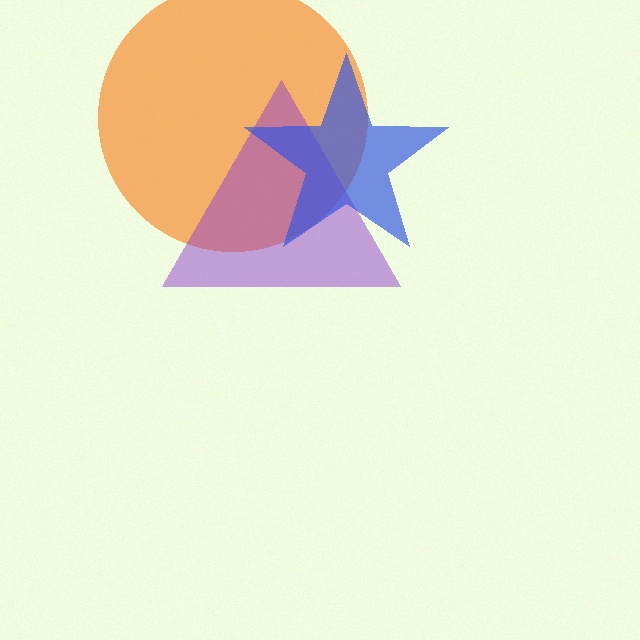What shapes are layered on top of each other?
The layered shapes are: an orange circle, a purple triangle, a blue star.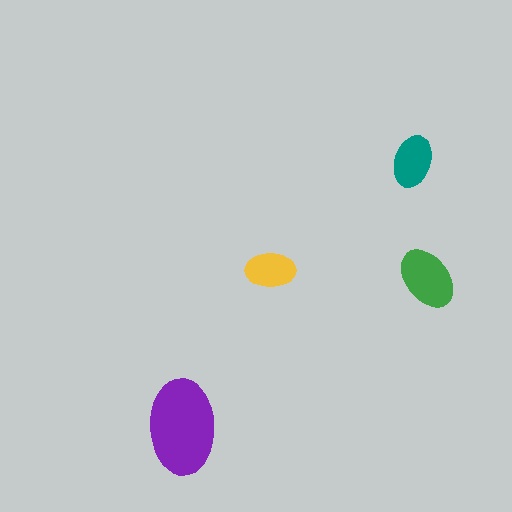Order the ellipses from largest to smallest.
the purple one, the green one, the teal one, the yellow one.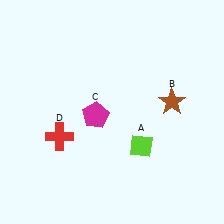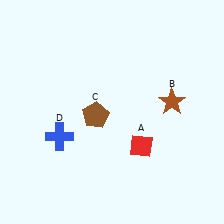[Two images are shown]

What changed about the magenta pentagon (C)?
In Image 1, C is magenta. In Image 2, it changed to brown.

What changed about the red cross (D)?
In Image 1, D is red. In Image 2, it changed to blue.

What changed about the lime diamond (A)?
In Image 1, A is lime. In Image 2, it changed to red.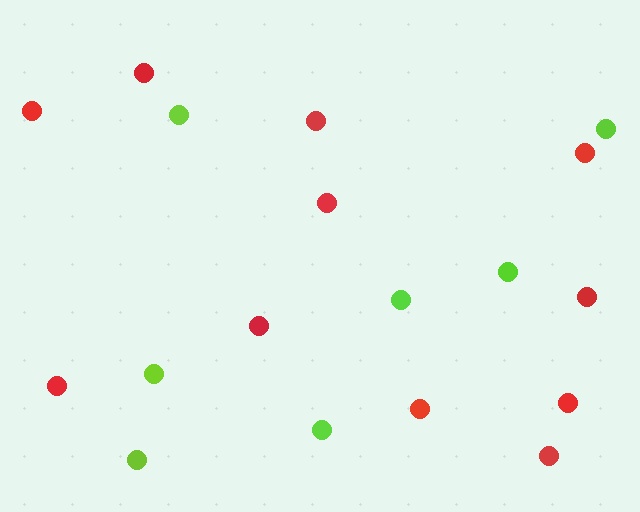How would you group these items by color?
There are 2 groups: one group of red circles (11) and one group of lime circles (7).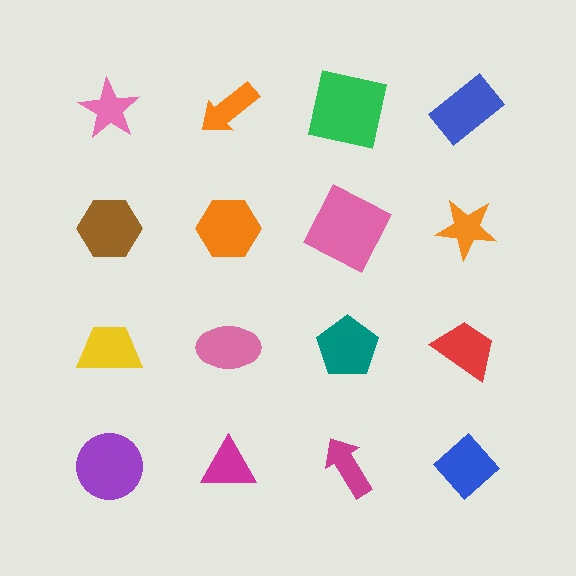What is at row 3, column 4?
A red trapezoid.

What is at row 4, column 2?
A magenta triangle.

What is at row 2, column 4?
An orange star.